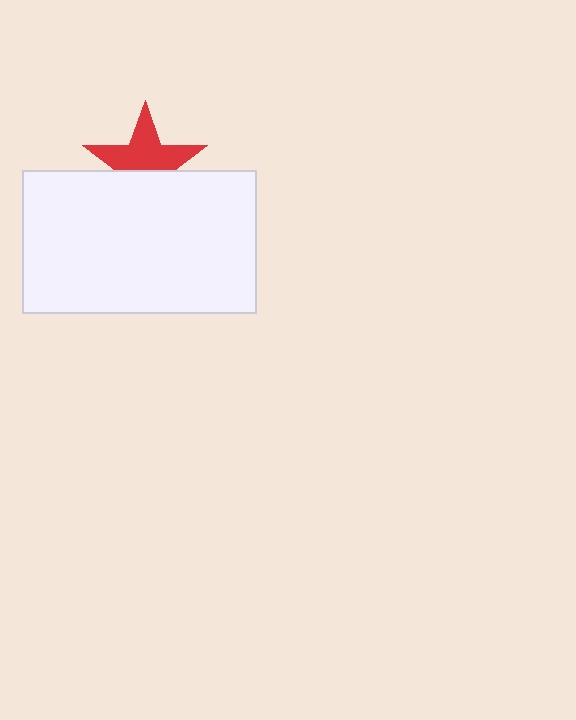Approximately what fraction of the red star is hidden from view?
Roughly 41% of the red star is hidden behind the white rectangle.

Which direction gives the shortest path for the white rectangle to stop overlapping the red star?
Moving down gives the shortest separation.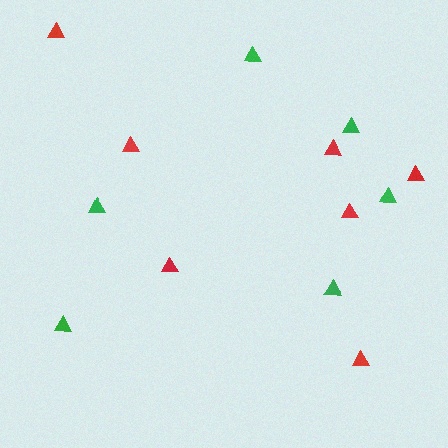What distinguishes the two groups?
There are 2 groups: one group of green triangles (6) and one group of red triangles (7).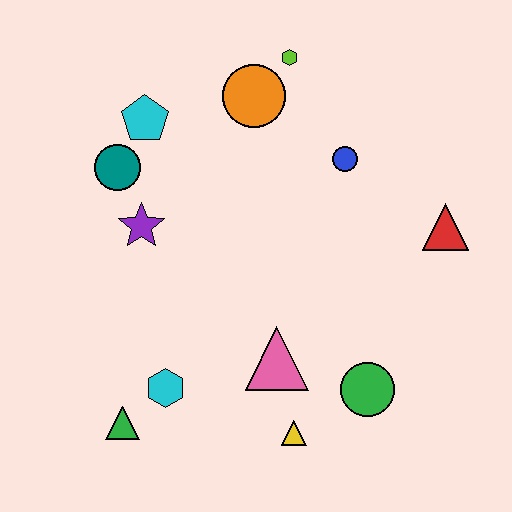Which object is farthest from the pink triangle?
The lime hexagon is farthest from the pink triangle.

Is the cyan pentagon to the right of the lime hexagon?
No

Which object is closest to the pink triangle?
The yellow triangle is closest to the pink triangle.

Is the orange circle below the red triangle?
No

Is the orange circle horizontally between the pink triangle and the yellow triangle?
No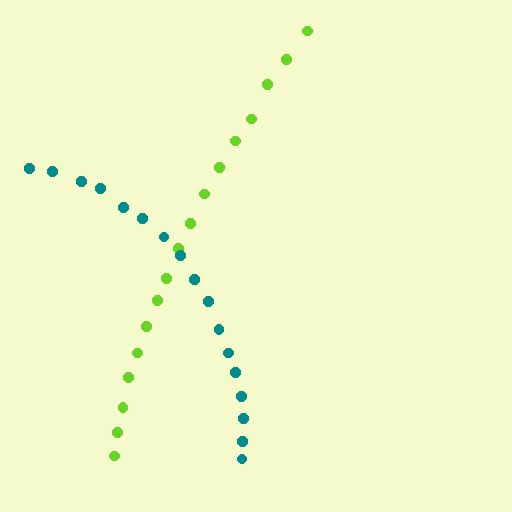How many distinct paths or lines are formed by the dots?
There are 2 distinct paths.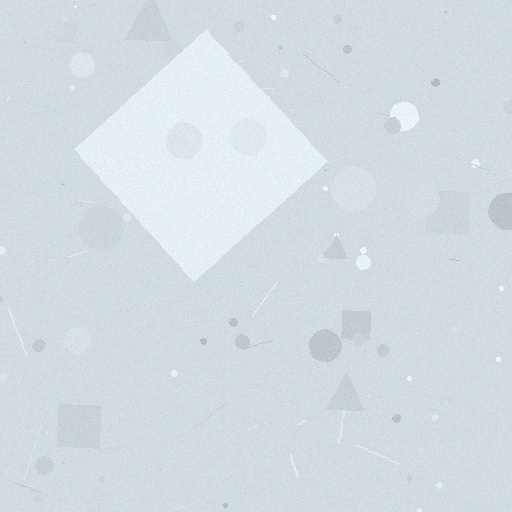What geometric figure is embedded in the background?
A diamond is embedded in the background.